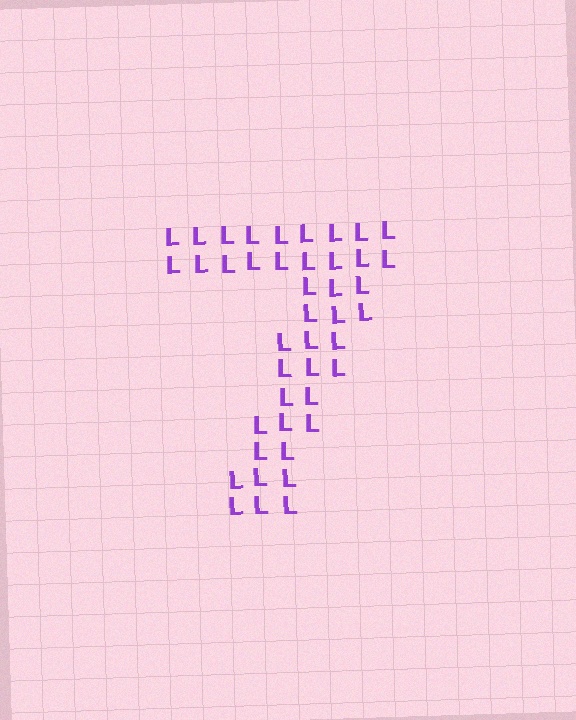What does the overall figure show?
The overall figure shows the digit 7.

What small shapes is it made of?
It is made of small letter L's.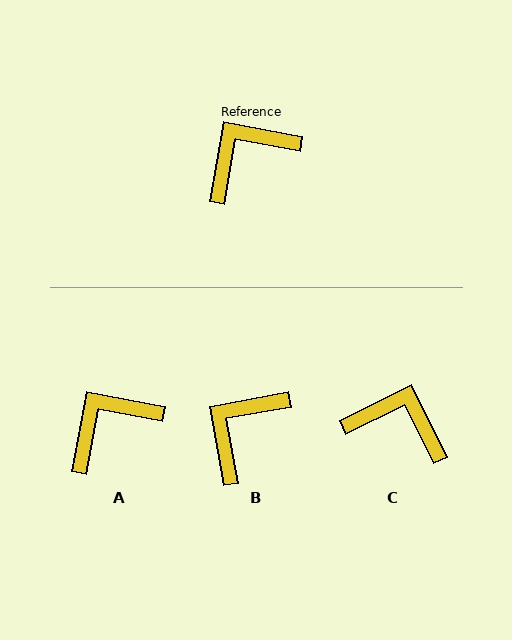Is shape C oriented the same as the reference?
No, it is off by about 53 degrees.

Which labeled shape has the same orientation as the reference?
A.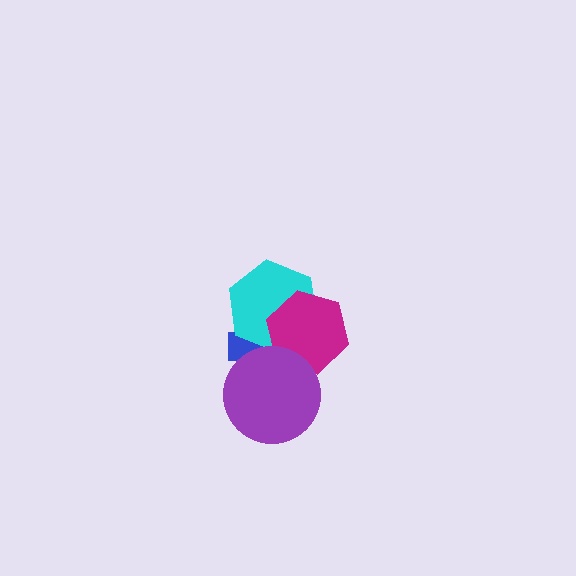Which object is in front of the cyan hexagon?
The magenta hexagon is in front of the cyan hexagon.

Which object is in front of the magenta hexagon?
The purple circle is in front of the magenta hexagon.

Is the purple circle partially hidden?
No, no other shape covers it.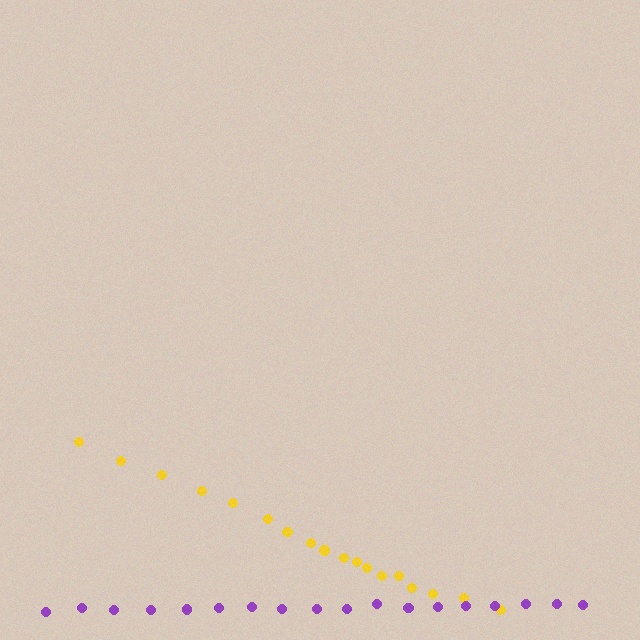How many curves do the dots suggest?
There are 2 distinct paths.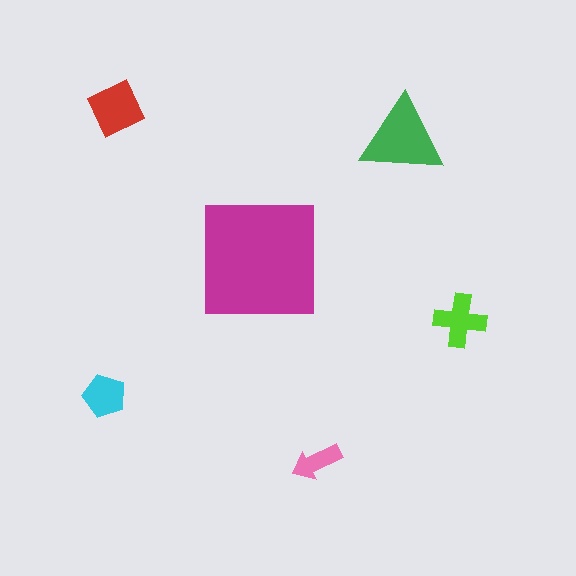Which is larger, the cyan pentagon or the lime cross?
The lime cross.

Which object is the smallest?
The pink arrow.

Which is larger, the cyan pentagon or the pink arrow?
The cyan pentagon.